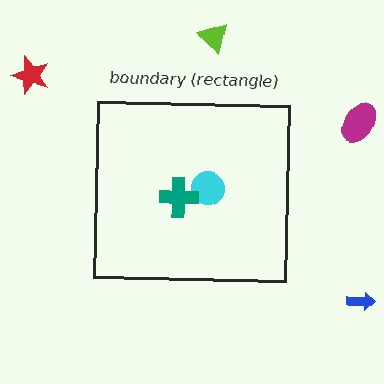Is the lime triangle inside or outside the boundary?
Outside.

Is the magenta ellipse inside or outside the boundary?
Outside.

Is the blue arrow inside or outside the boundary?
Outside.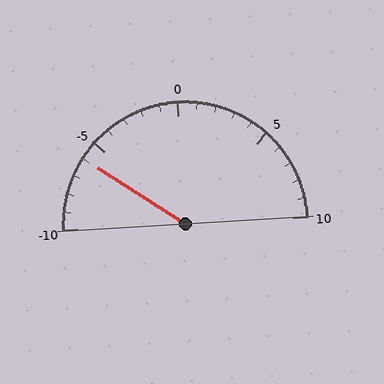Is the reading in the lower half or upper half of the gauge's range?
The reading is in the lower half of the range (-10 to 10).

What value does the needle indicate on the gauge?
The needle indicates approximately -6.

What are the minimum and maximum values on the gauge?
The gauge ranges from -10 to 10.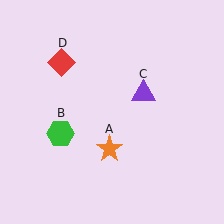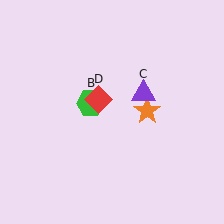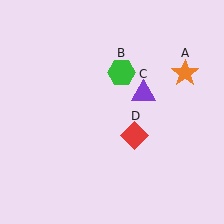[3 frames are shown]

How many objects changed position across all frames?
3 objects changed position: orange star (object A), green hexagon (object B), red diamond (object D).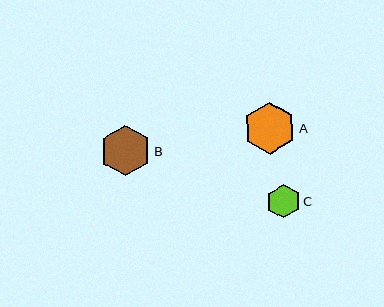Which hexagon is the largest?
Hexagon A is the largest with a size of approximately 52 pixels.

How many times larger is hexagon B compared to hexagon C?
Hexagon B is approximately 1.5 times the size of hexagon C.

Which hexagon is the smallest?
Hexagon C is the smallest with a size of approximately 34 pixels.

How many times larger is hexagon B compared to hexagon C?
Hexagon B is approximately 1.5 times the size of hexagon C.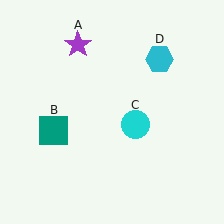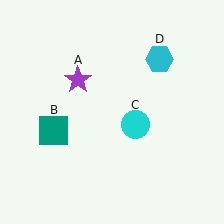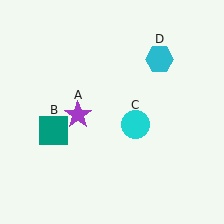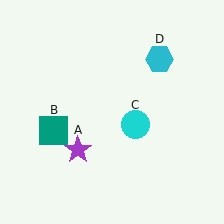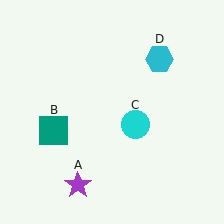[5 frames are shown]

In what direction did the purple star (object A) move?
The purple star (object A) moved down.